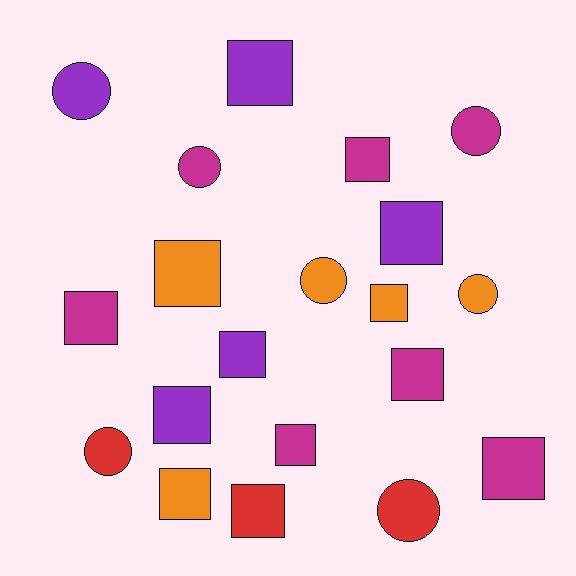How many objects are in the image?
There are 20 objects.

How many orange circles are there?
There are 2 orange circles.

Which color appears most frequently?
Magenta, with 7 objects.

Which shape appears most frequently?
Square, with 13 objects.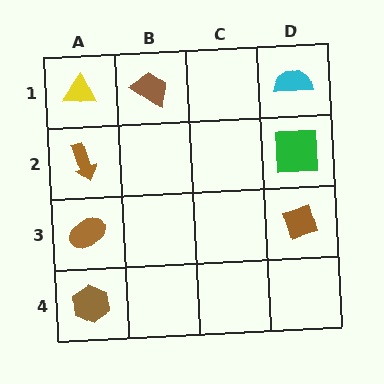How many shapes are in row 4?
1 shape.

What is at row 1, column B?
A brown trapezoid.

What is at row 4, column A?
A brown hexagon.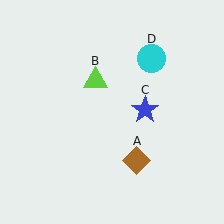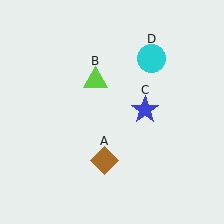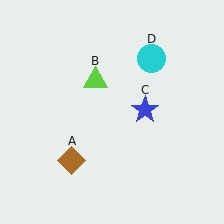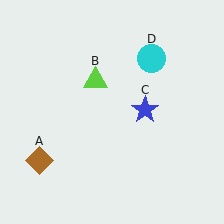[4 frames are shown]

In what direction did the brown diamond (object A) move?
The brown diamond (object A) moved left.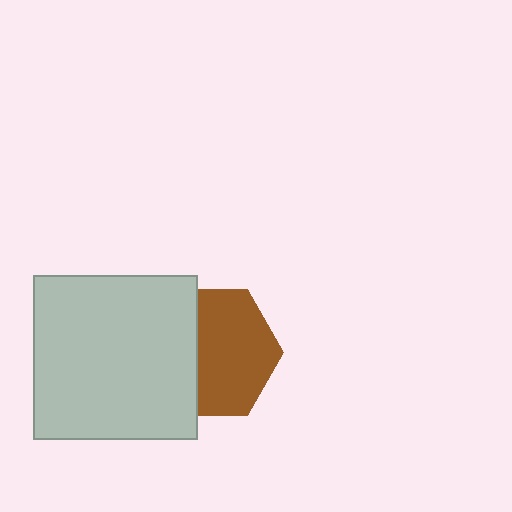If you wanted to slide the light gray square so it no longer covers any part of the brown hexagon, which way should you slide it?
Slide it left — that is the most direct way to separate the two shapes.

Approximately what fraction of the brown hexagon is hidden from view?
Roughly 38% of the brown hexagon is hidden behind the light gray square.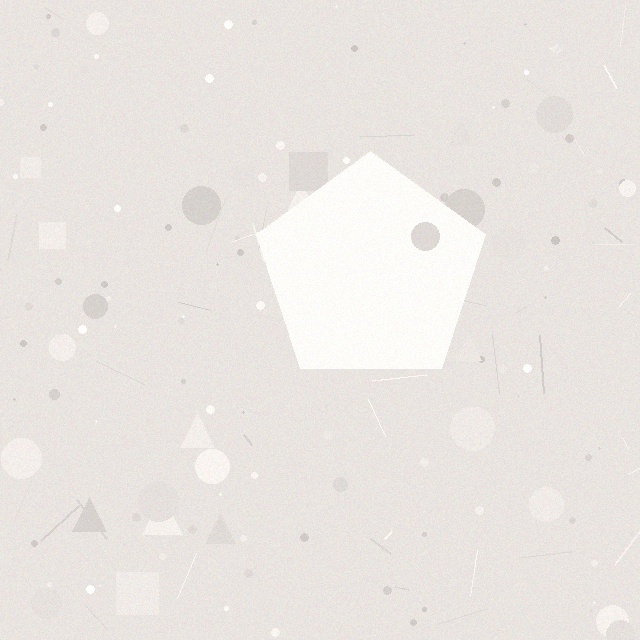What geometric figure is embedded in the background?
A pentagon is embedded in the background.